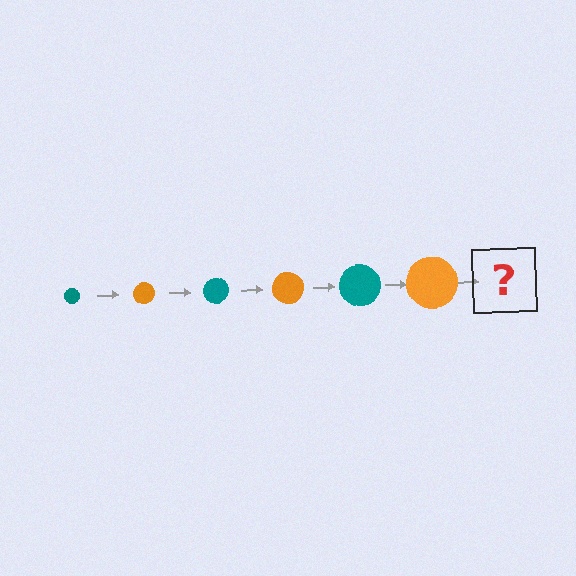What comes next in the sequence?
The next element should be a teal circle, larger than the previous one.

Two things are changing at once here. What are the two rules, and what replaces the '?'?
The two rules are that the circle grows larger each step and the color cycles through teal and orange. The '?' should be a teal circle, larger than the previous one.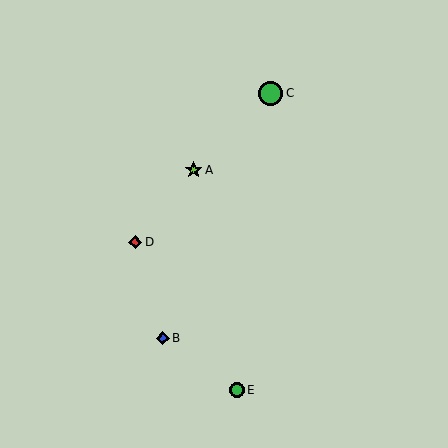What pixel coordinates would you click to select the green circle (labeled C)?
Click at (271, 93) to select the green circle C.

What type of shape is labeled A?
Shape A is a lime star.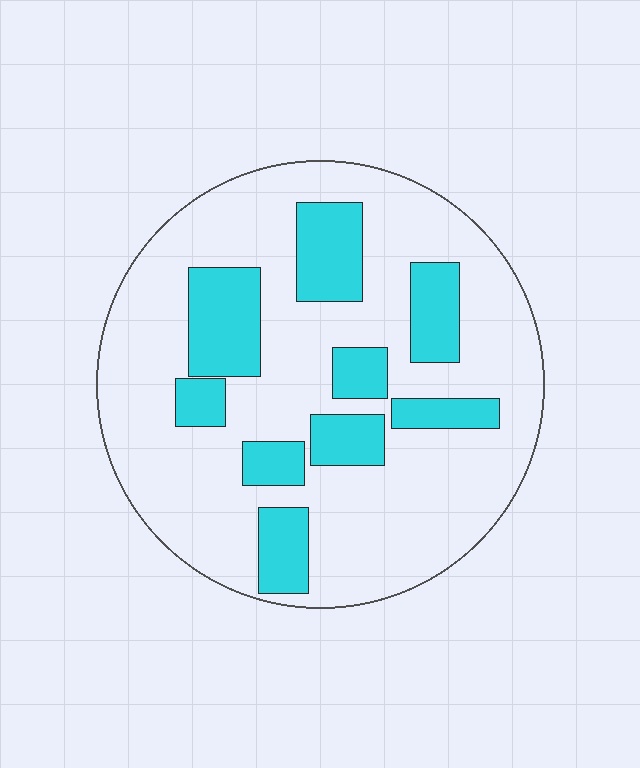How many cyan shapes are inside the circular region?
9.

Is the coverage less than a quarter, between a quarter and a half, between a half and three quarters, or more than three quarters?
Between a quarter and a half.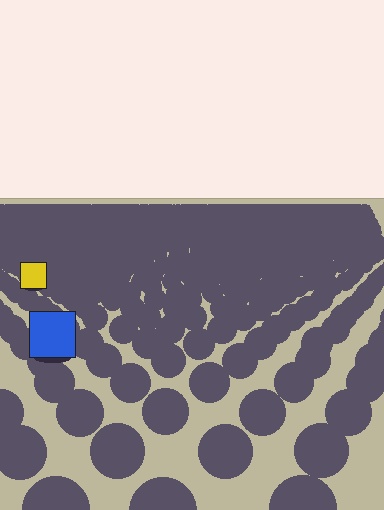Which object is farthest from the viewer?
The yellow square is farthest from the viewer. It appears smaller and the ground texture around it is denser.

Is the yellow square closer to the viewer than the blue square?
No. The blue square is closer — you can tell from the texture gradient: the ground texture is coarser near it.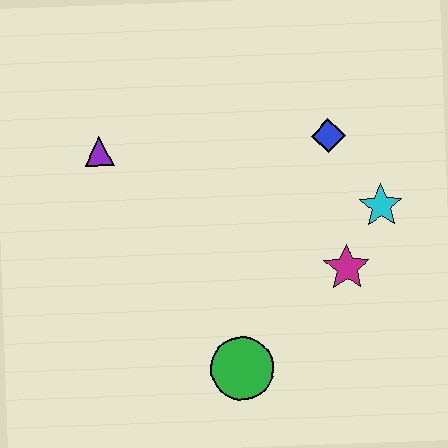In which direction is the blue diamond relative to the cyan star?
The blue diamond is above the cyan star.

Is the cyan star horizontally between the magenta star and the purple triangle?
No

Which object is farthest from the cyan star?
The purple triangle is farthest from the cyan star.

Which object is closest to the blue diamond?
The cyan star is closest to the blue diamond.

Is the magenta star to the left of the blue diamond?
No